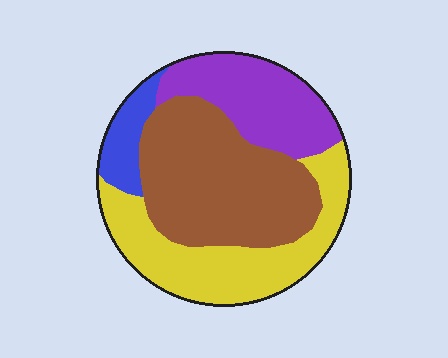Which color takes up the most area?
Brown, at roughly 40%.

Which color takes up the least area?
Blue, at roughly 10%.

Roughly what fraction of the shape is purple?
Purple takes up about one fifth (1/5) of the shape.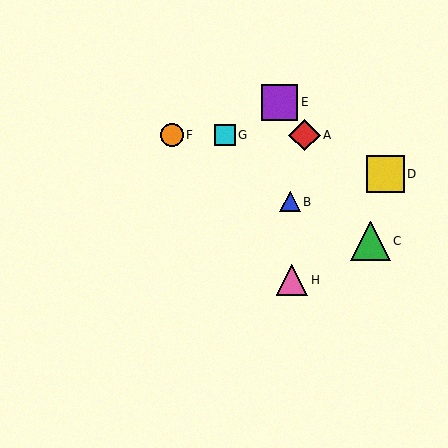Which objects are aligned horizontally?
Objects A, F, G are aligned horizontally.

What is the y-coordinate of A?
Object A is at y≈135.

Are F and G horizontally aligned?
Yes, both are at y≈135.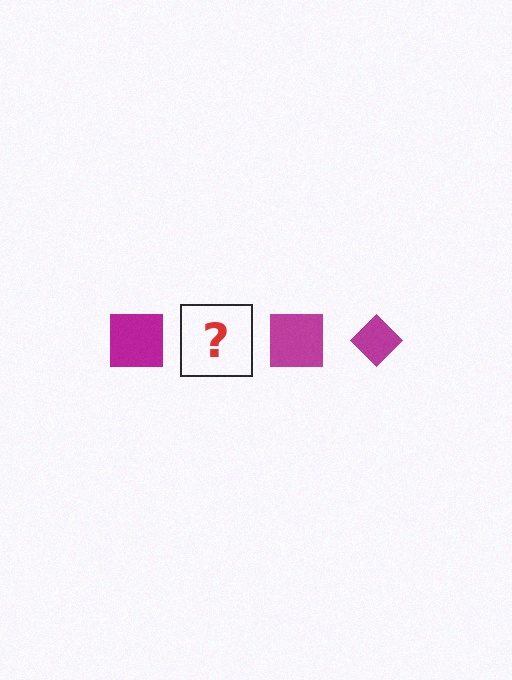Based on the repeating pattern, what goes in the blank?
The blank should be a magenta diamond.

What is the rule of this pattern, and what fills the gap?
The rule is that the pattern cycles through square, diamond shapes in magenta. The gap should be filled with a magenta diamond.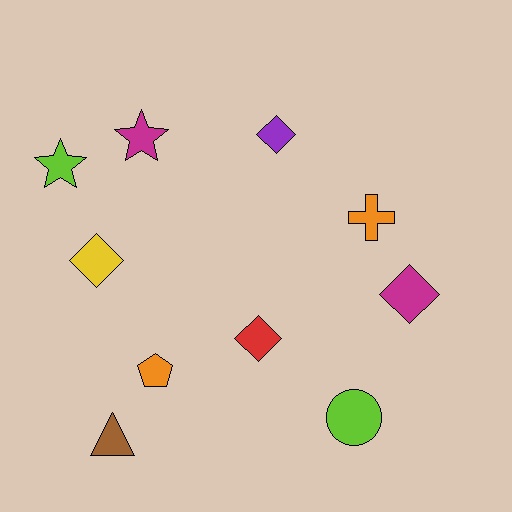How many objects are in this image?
There are 10 objects.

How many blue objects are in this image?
There are no blue objects.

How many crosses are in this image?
There is 1 cross.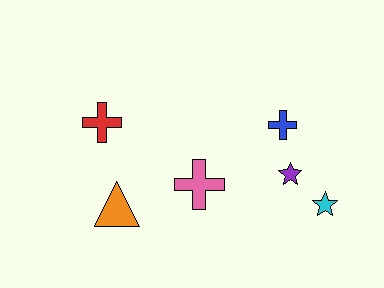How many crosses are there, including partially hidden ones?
There are 3 crosses.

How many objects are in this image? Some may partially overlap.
There are 6 objects.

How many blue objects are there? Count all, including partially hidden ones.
There is 1 blue object.